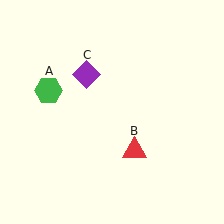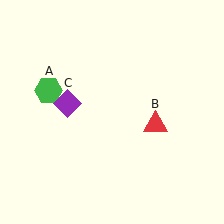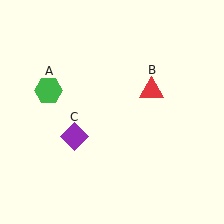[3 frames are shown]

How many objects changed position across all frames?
2 objects changed position: red triangle (object B), purple diamond (object C).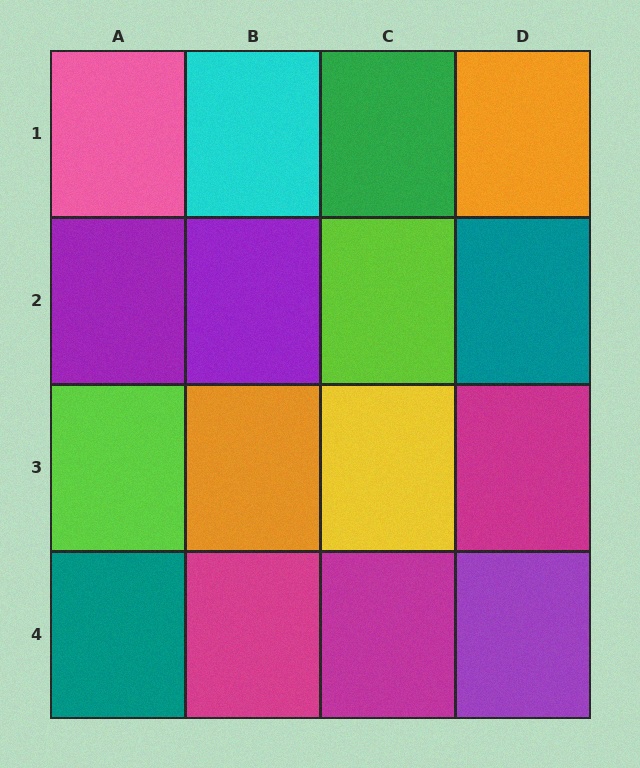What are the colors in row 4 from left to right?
Teal, magenta, magenta, purple.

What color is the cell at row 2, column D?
Teal.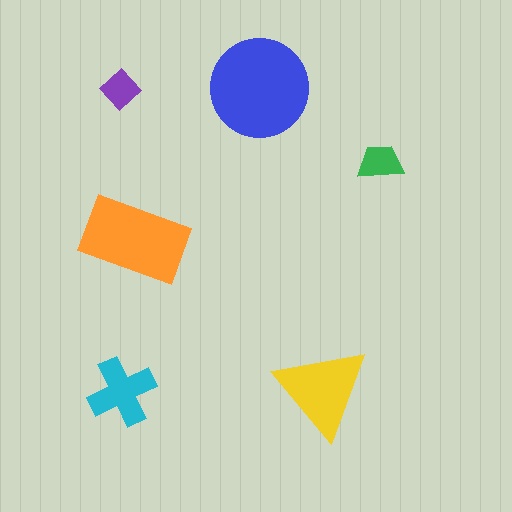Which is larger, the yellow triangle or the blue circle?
The blue circle.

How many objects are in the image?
There are 6 objects in the image.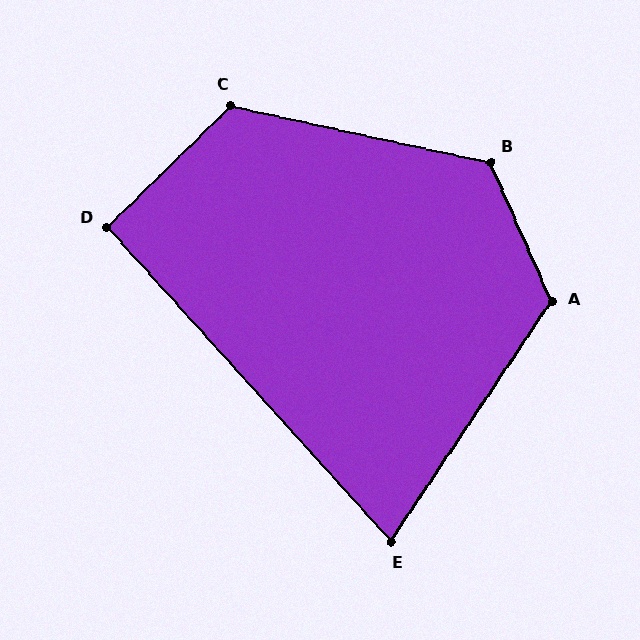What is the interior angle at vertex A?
Approximately 122 degrees (obtuse).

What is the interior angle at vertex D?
Approximately 92 degrees (approximately right).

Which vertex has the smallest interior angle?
E, at approximately 76 degrees.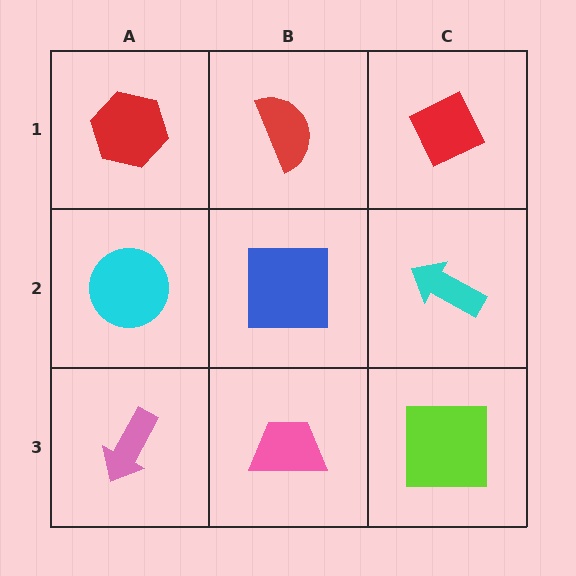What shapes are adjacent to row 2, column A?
A red hexagon (row 1, column A), a pink arrow (row 3, column A), a blue square (row 2, column B).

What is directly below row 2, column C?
A lime square.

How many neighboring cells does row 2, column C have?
3.